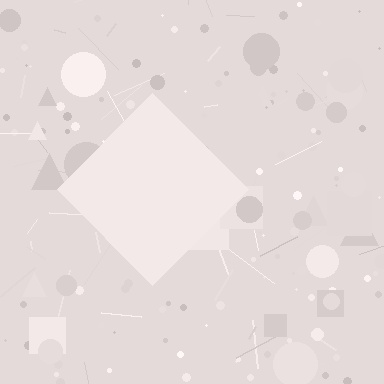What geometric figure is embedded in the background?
A diamond is embedded in the background.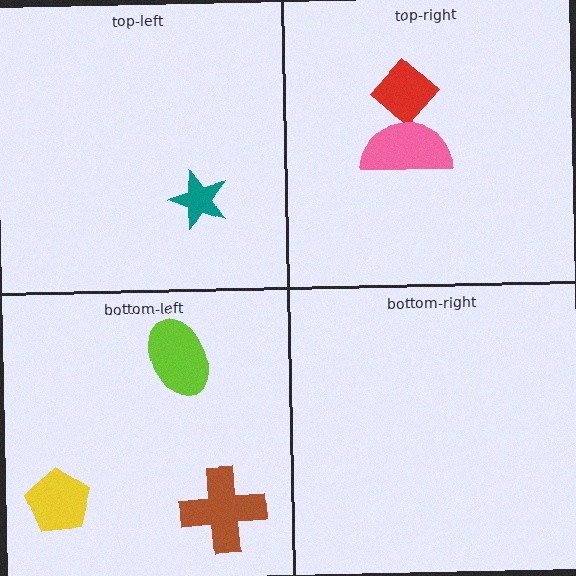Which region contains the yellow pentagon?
The bottom-left region.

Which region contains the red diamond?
The top-right region.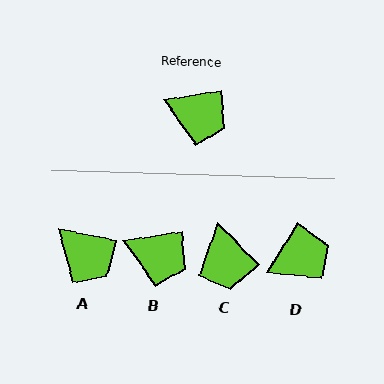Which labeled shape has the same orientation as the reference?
B.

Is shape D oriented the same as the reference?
No, it is off by about 49 degrees.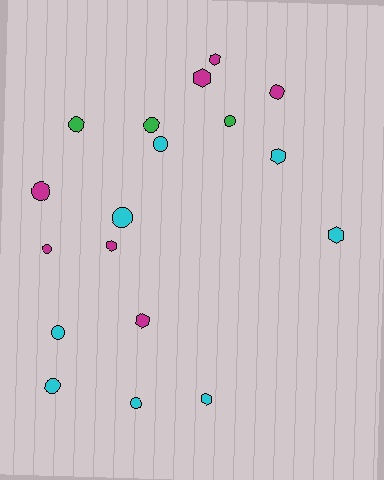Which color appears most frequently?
Cyan, with 8 objects.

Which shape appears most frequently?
Circle, with 11 objects.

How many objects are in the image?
There are 18 objects.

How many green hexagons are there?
There are no green hexagons.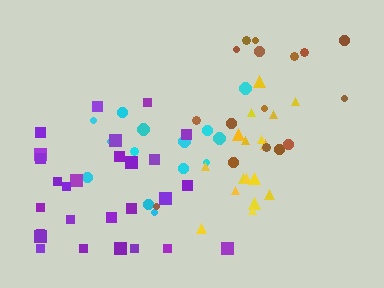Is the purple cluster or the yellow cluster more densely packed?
Yellow.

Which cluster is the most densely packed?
Yellow.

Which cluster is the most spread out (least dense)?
Brown.